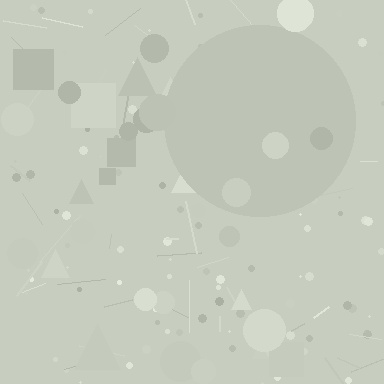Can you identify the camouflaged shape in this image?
The camouflaged shape is a circle.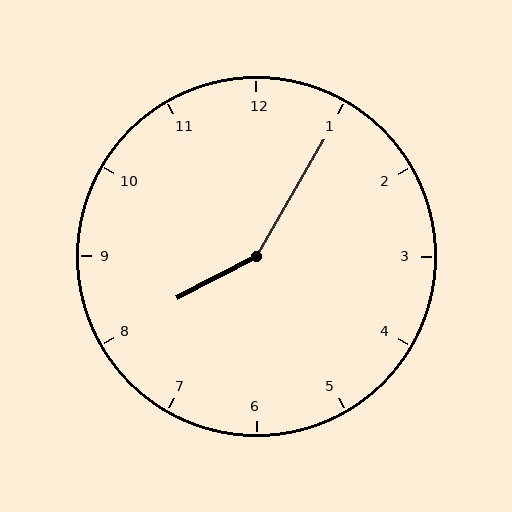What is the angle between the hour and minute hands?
Approximately 148 degrees.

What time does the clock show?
8:05.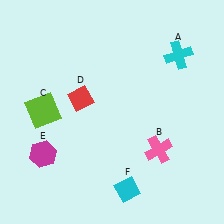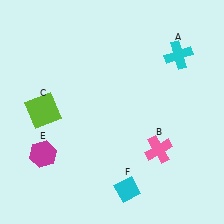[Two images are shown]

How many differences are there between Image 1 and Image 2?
There is 1 difference between the two images.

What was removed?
The red diamond (D) was removed in Image 2.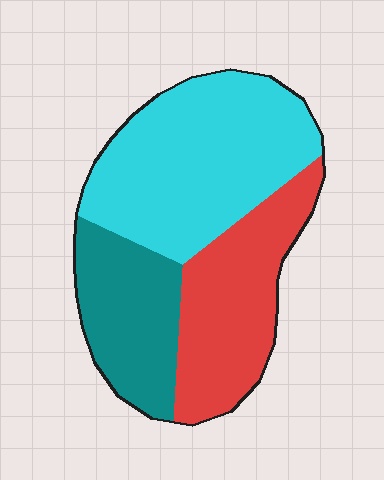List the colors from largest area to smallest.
From largest to smallest: cyan, red, teal.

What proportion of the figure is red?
Red covers 31% of the figure.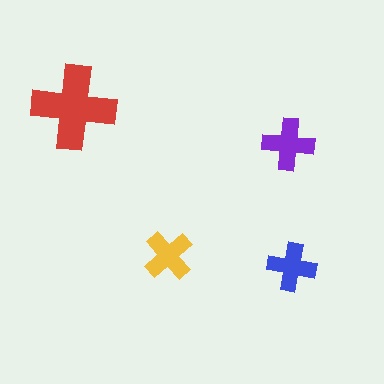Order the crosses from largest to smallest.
the red one, the purple one, the yellow one, the blue one.